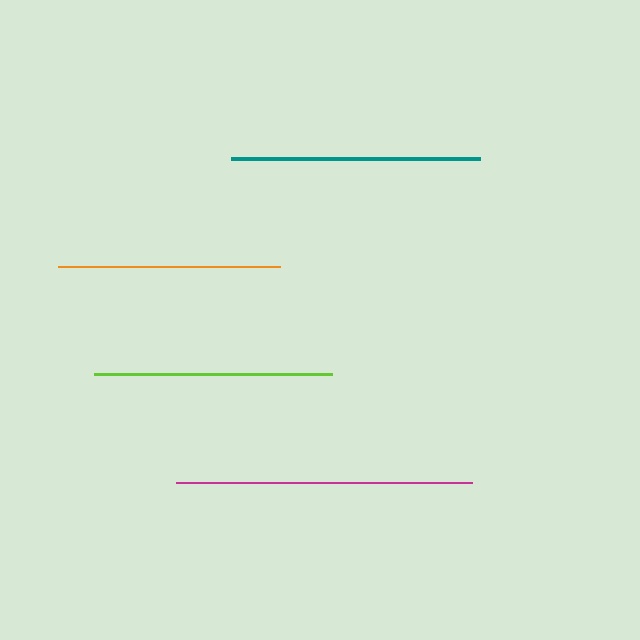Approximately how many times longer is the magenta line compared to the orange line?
The magenta line is approximately 1.3 times the length of the orange line.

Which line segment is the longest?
The magenta line is the longest at approximately 296 pixels.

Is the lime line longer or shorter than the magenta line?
The magenta line is longer than the lime line.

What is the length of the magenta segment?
The magenta segment is approximately 296 pixels long.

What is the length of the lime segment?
The lime segment is approximately 238 pixels long.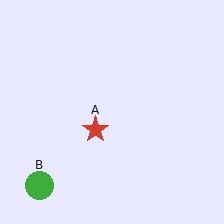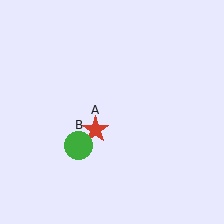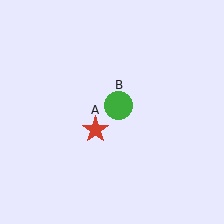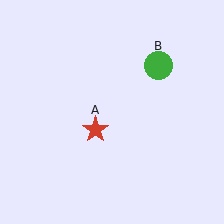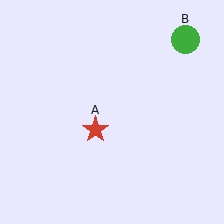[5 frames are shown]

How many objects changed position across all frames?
1 object changed position: green circle (object B).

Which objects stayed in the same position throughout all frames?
Red star (object A) remained stationary.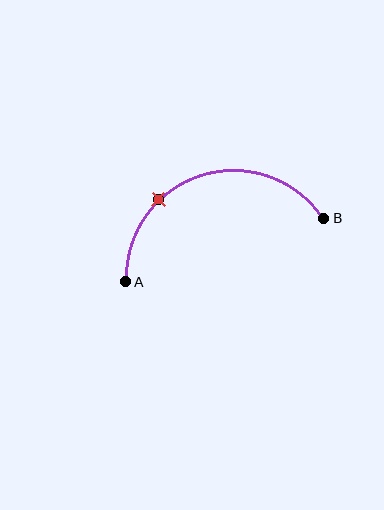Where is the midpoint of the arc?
The arc midpoint is the point on the curve farthest from the straight line joining A and B. It sits above that line.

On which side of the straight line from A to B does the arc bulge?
The arc bulges above the straight line connecting A and B.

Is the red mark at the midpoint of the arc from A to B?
No. The red mark lies on the arc but is closer to endpoint A. The arc midpoint would be at the point on the curve equidistant along the arc from both A and B.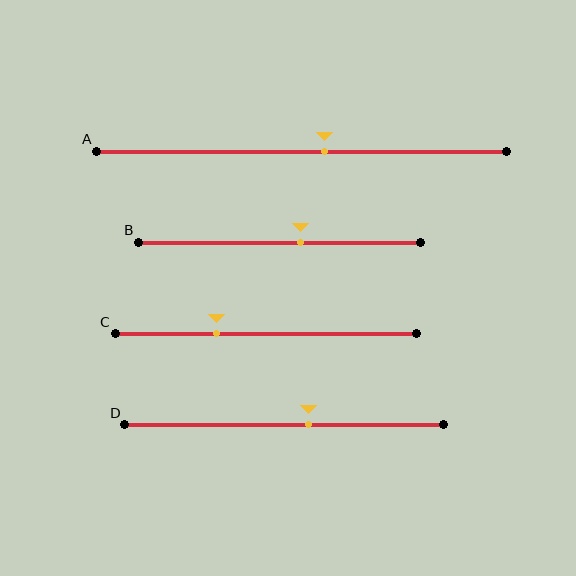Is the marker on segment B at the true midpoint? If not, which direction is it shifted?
No, the marker on segment B is shifted to the right by about 8% of the segment length.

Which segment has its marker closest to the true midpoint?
Segment A has its marker closest to the true midpoint.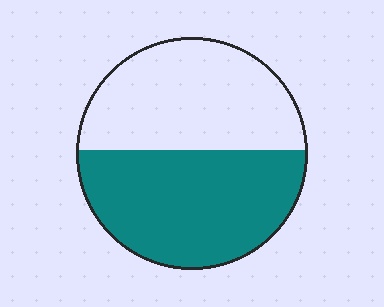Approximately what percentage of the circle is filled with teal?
Approximately 50%.